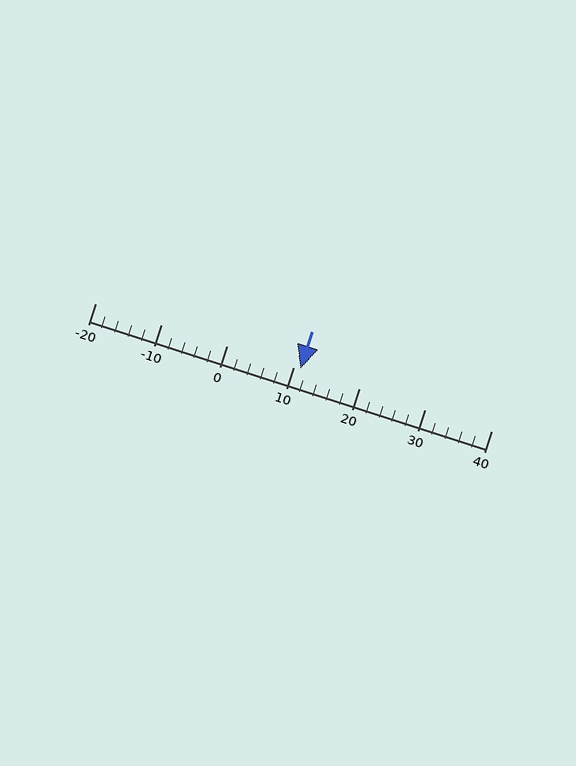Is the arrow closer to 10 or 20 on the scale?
The arrow is closer to 10.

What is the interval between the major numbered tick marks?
The major tick marks are spaced 10 units apart.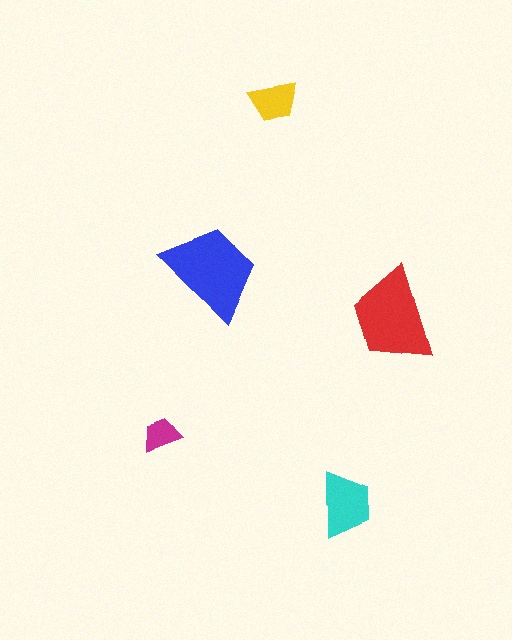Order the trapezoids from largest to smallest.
the blue one, the red one, the cyan one, the yellow one, the magenta one.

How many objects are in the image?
There are 5 objects in the image.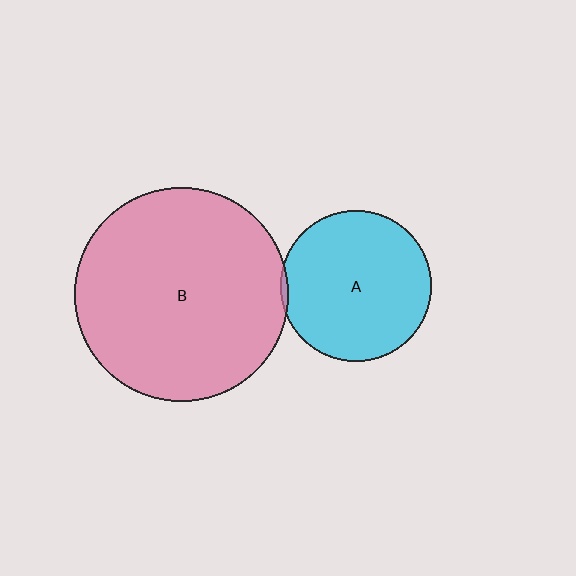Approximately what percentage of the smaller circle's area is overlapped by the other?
Approximately 5%.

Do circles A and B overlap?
Yes.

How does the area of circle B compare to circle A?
Approximately 2.0 times.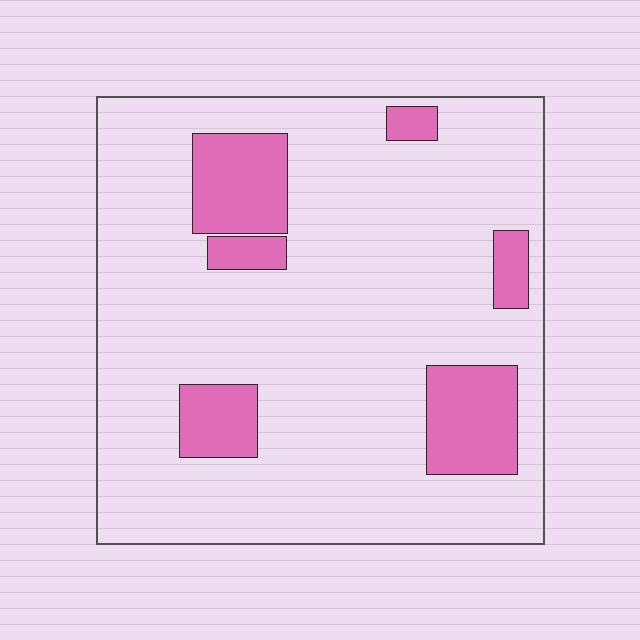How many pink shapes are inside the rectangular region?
6.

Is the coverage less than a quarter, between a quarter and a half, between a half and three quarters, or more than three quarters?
Less than a quarter.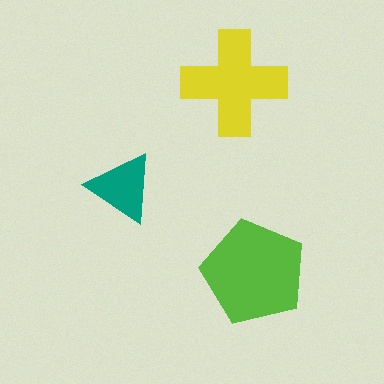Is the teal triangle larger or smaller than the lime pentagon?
Smaller.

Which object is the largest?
The lime pentagon.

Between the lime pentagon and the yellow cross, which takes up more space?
The lime pentagon.